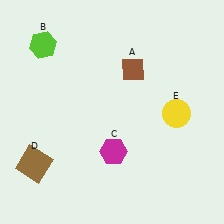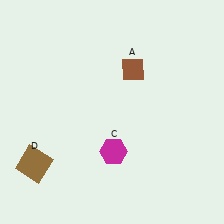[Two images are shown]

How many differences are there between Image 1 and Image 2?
There are 2 differences between the two images.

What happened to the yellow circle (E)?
The yellow circle (E) was removed in Image 2. It was in the bottom-right area of Image 1.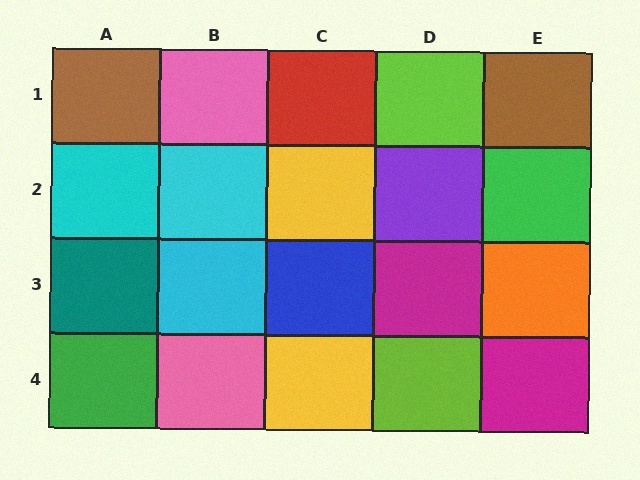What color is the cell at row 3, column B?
Cyan.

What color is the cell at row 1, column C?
Red.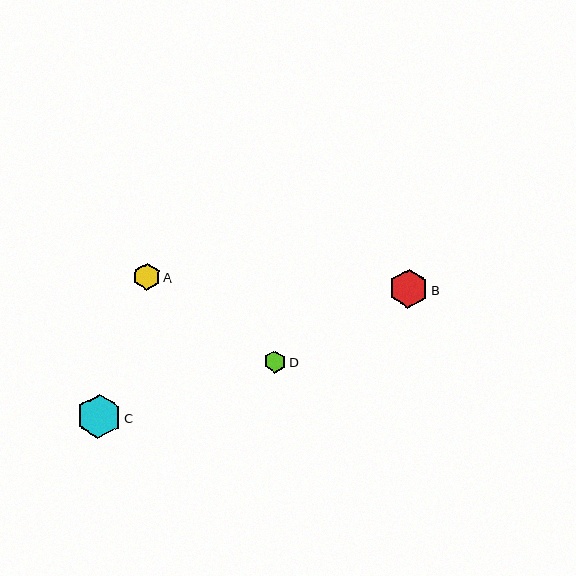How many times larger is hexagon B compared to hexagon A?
Hexagon B is approximately 1.5 times the size of hexagon A.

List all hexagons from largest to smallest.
From largest to smallest: C, B, A, D.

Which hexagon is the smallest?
Hexagon D is the smallest with a size of approximately 22 pixels.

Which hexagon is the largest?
Hexagon C is the largest with a size of approximately 44 pixels.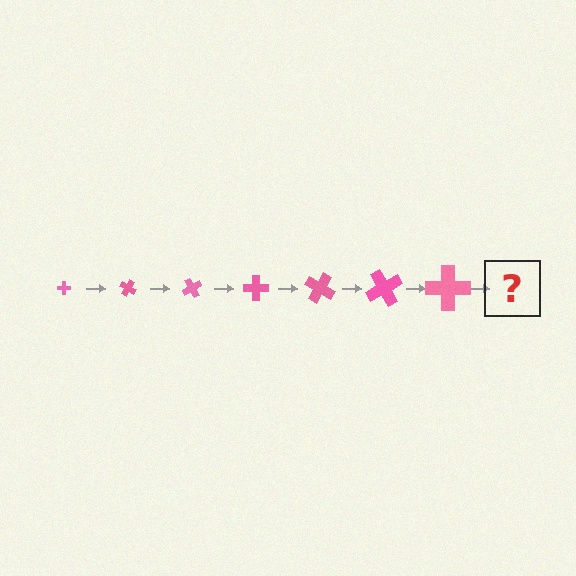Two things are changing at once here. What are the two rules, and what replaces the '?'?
The two rules are that the cross grows larger each step and it rotates 30 degrees each step. The '?' should be a cross, larger than the previous one and rotated 210 degrees from the start.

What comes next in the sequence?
The next element should be a cross, larger than the previous one and rotated 210 degrees from the start.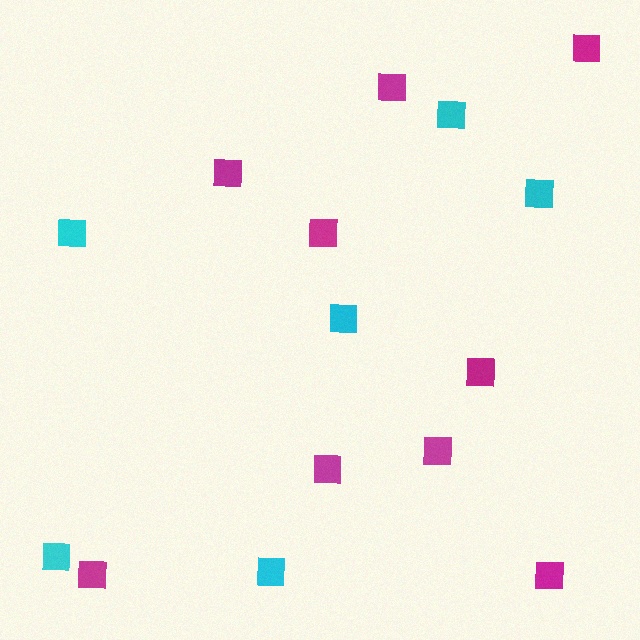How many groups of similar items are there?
There are 2 groups: one group of magenta squares (9) and one group of cyan squares (6).